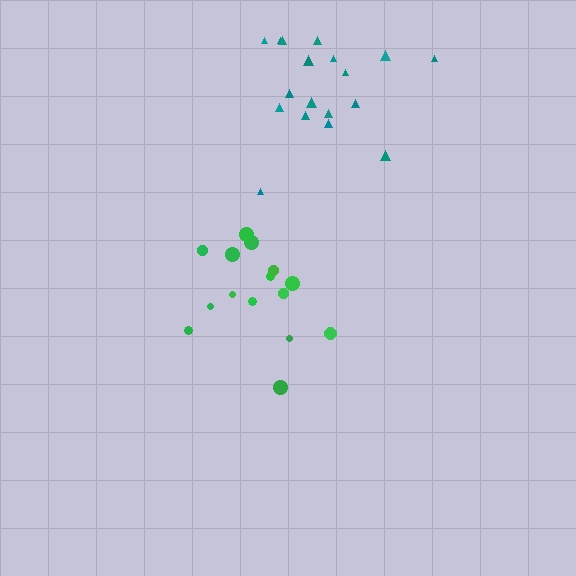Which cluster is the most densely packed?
Teal.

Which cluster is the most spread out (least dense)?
Green.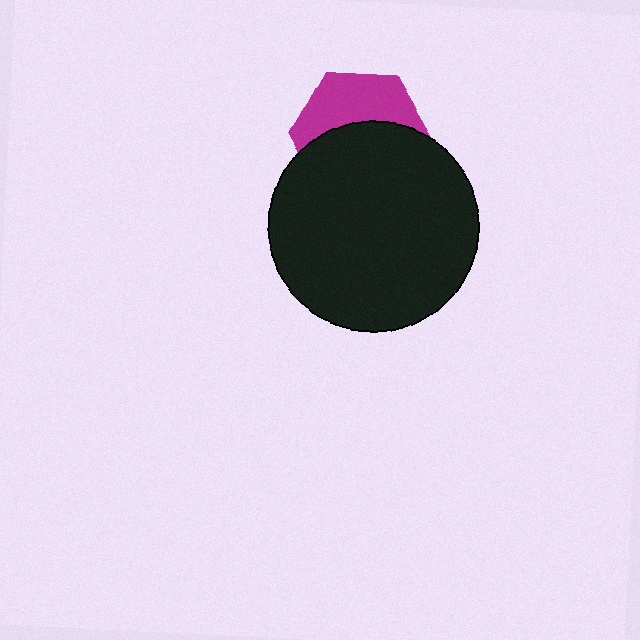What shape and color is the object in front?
The object in front is a black circle.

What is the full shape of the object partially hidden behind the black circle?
The partially hidden object is a magenta hexagon.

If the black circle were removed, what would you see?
You would see the complete magenta hexagon.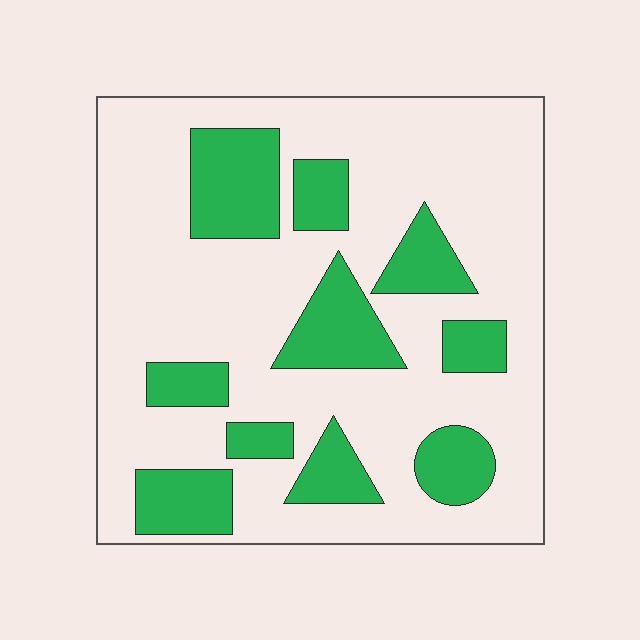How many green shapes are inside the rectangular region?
10.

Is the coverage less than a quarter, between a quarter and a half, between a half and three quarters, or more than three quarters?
Between a quarter and a half.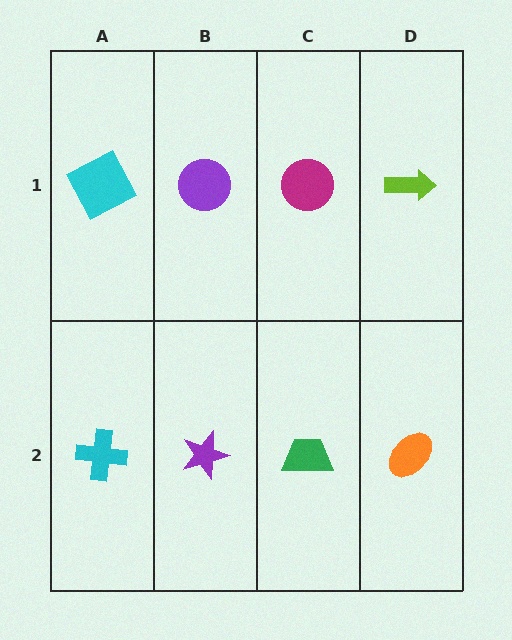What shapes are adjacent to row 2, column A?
A cyan square (row 1, column A), a purple star (row 2, column B).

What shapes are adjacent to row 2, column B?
A purple circle (row 1, column B), a cyan cross (row 2, column A), a green trapezoid (row 2, column C).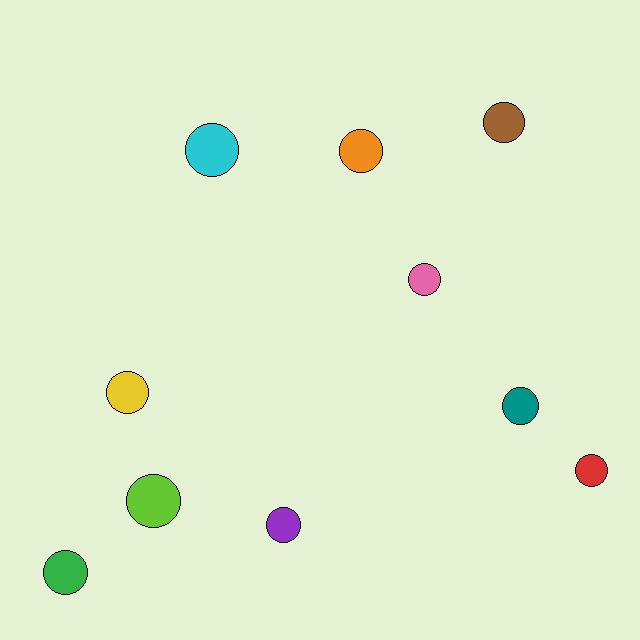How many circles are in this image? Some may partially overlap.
There are 10 circles.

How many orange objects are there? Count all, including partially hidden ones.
There is 1 orange object.